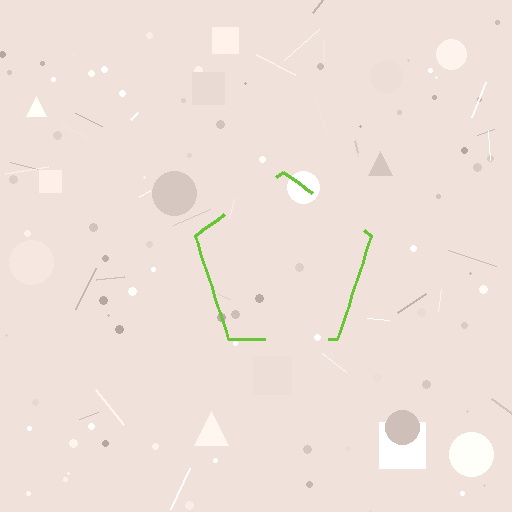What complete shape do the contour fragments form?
The contour fragments form a pentagon.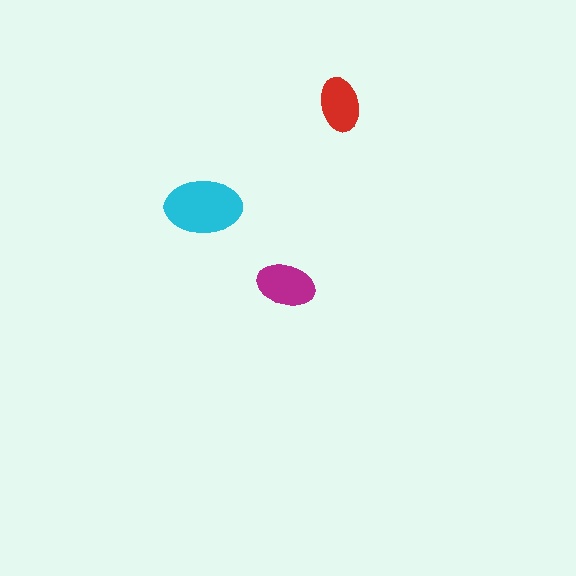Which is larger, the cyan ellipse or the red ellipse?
The cyan one.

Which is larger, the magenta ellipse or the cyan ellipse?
The cyan one.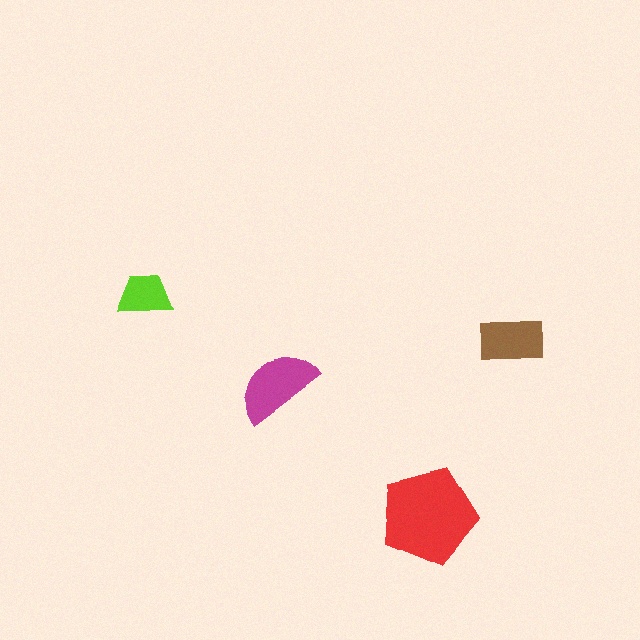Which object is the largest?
The red pentagon.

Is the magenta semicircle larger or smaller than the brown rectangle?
Larger.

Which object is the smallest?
The lime trapezoid.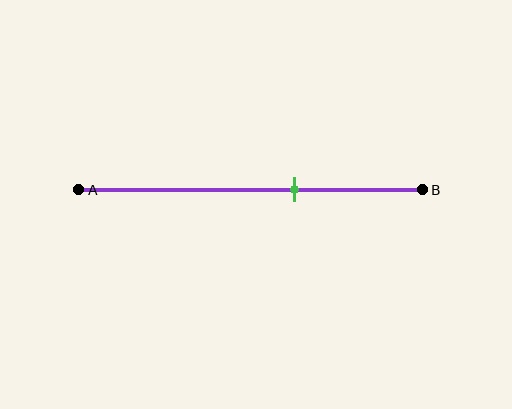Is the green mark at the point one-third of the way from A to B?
No, the mark is at about 65% from A, not at the 33% one-third point.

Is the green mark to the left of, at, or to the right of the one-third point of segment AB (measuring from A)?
The green mark is to the right of the one-third point of segment AB.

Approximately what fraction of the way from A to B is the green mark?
The green mark is approximately 65% of the way from A to B.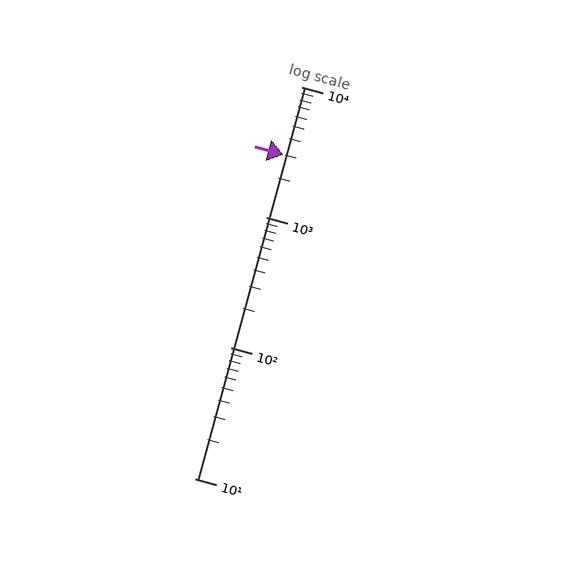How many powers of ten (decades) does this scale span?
The scale spans 3 decades, from 10 to 10000.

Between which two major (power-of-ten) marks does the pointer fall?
The pointer is between 1000 and 10000.